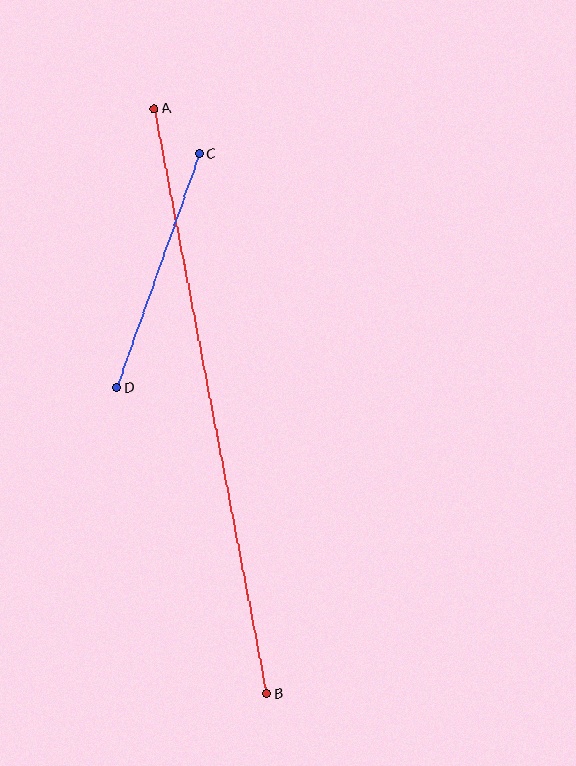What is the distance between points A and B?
The distance is approximately 596 pixels.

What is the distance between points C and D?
The distance is approximately 248 pixels.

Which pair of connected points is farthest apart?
Points A and B are farthest apart.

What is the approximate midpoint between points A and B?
The midpoint is at approximately (210, 401) pixels.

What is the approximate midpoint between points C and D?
The midpoint is at approximately (158, 271) pixels.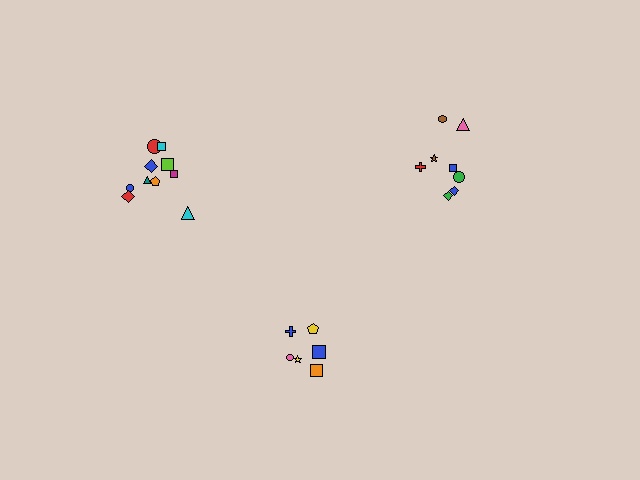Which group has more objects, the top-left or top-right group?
The top-left group.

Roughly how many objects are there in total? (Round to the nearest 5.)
Roughly 25 objects in total.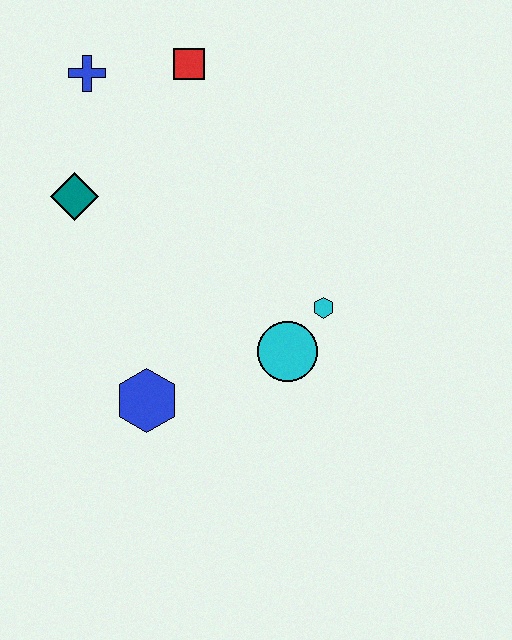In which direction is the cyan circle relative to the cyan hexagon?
The cyan circle is below the cyan hexagon.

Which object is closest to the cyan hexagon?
The cyan circle is closest to the cyan hexagon.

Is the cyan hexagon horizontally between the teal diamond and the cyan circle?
No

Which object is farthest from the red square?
The blue hexagon is farthest from the red square.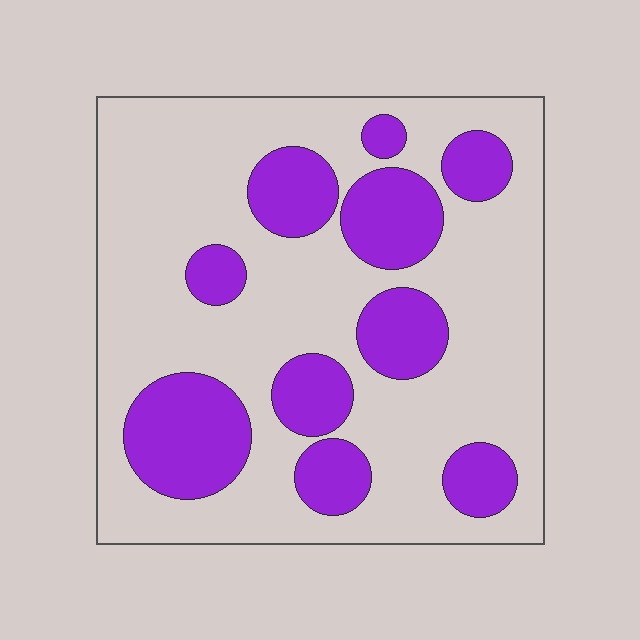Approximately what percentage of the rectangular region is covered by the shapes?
Approximately 30%.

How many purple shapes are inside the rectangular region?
10.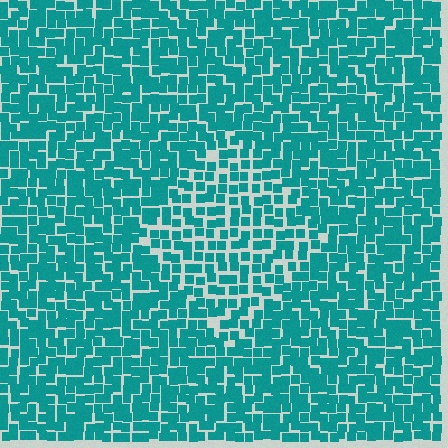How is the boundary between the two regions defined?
The boundary is defined by a change in element density (approximately 1.5x ratio). All elements are the same color, size, and shape.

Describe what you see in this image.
The image contains small teal elements arranged at two different densities. A diamond-shaped region is visible where the elements are less densely packed than the surrounding area.